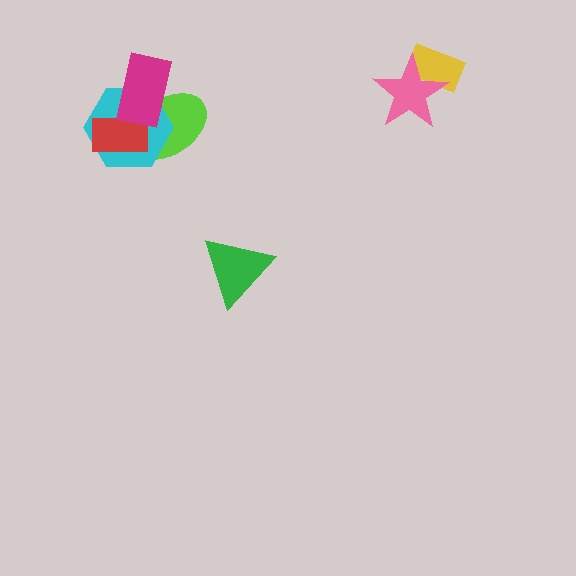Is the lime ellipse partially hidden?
Yes, it is partially covered by another shape.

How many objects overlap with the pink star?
1 object overlaps with the pink star.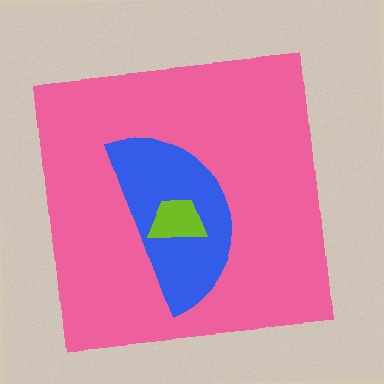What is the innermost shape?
The lime trapezoid.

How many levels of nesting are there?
3.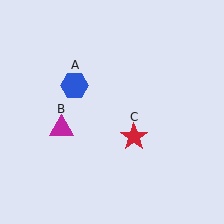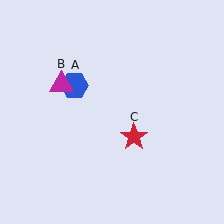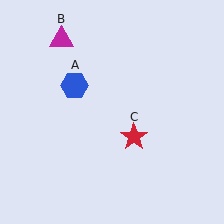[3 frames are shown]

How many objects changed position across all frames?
1 object changed position: magenta triangle (object B).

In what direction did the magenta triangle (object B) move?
The magenta triangle (object B) moved up.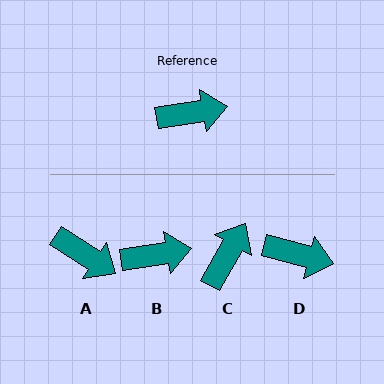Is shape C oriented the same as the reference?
No, it is off by about 51 degrees.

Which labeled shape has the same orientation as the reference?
B.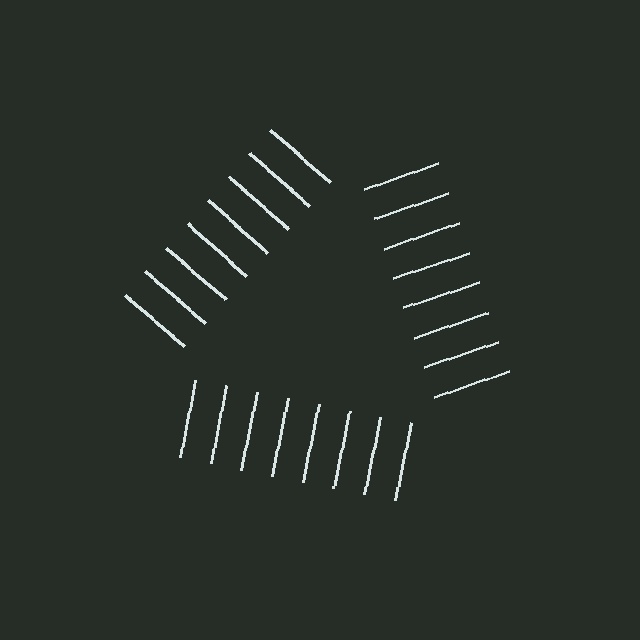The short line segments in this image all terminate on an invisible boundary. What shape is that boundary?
An illusory triangle — the line segments terminate on its edges but no continuous stroke is drawn.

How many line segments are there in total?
24 — 8 along each of the 3 edges.